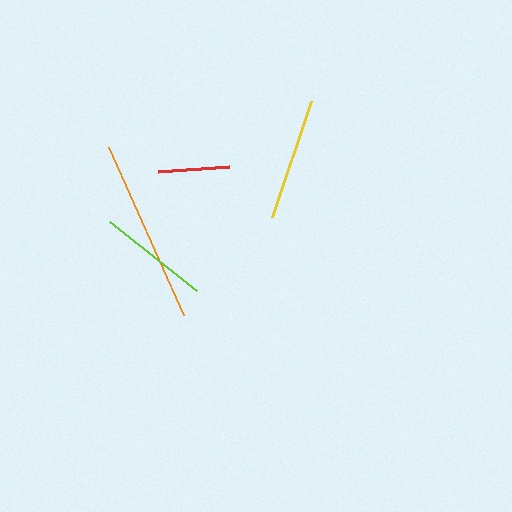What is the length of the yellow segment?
The yellow segment is approximately 122 pixels long.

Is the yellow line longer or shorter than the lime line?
The yellow line is longer than the lime line.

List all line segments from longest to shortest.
From longest to shortest: orange, yellow, lime, red.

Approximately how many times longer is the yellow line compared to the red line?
The yellow line is approximately 1.7 times the length of the red line.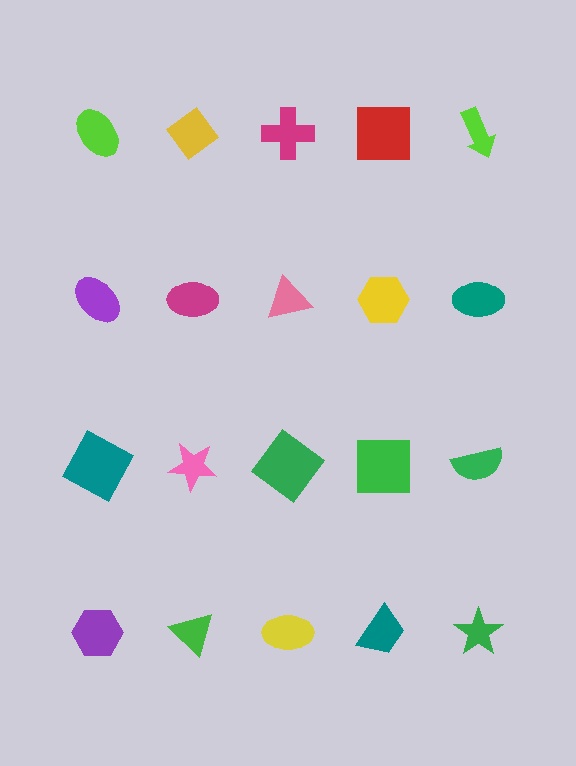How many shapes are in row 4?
5 shapes.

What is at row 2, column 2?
A magenta ellipse.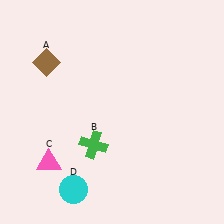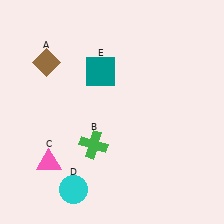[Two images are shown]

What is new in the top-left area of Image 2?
A teal square (E) was added in the top-left area of Image 2.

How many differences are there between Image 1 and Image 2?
There is 1 difference between the two images.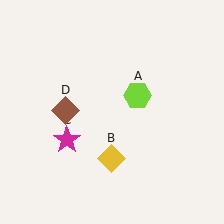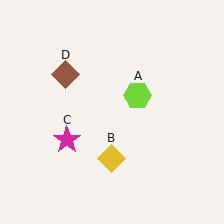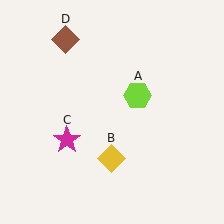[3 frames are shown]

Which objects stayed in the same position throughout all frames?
Lime hexagon (object A) and yellow diamond (object B) and magenta star (object C) remained stationary.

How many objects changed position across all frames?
1 object changed position: brown diamond (object D).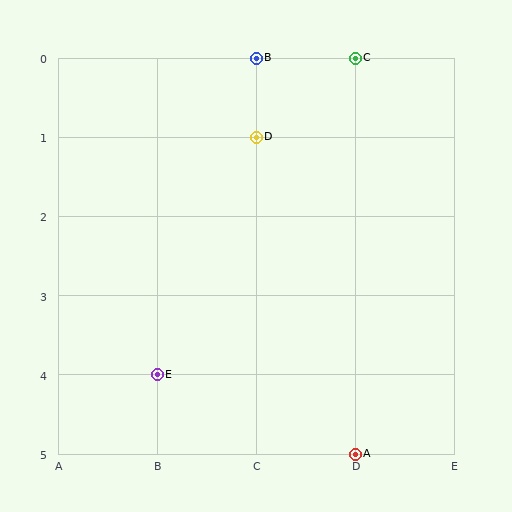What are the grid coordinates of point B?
Point B is at grid coordinates (C, 0).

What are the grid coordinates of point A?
Point A is at grid coordinates (D, 5).